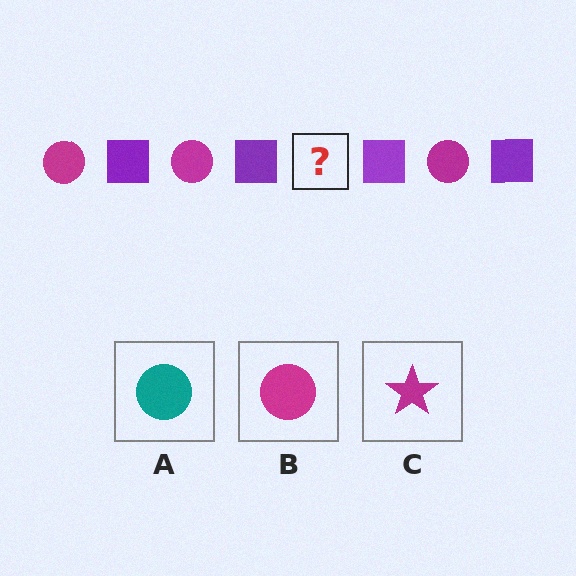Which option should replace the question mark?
Option B.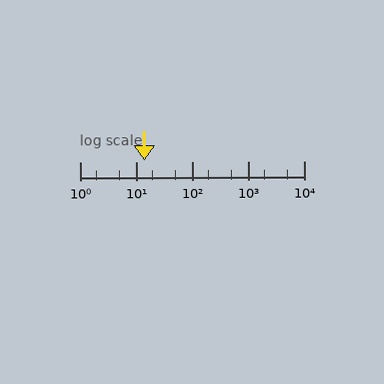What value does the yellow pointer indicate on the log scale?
The pointer indicates approximately 14.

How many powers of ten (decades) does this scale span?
The scale spans 4 decades, from 1 to 10000.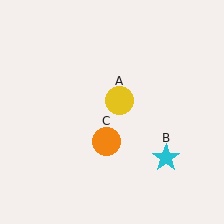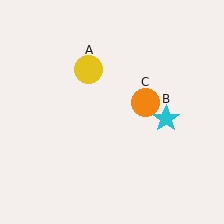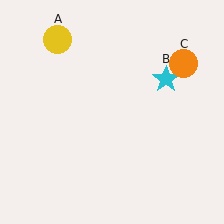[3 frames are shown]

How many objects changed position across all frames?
3 objects changed position: yellow circle (object A), cyan star (object B), orange circle (object C).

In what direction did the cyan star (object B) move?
The cyan star (object B) moved up.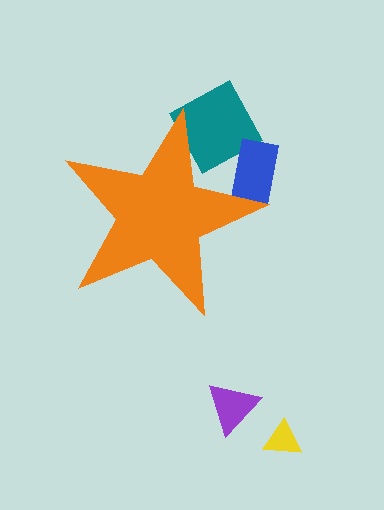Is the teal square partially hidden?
Yes, the teal square is partially hidden behind the orange star.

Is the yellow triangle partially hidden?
No, the yellow triangle is fully visible.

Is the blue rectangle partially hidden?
Yes, the blue rectangle is partially hidden behind the orange star.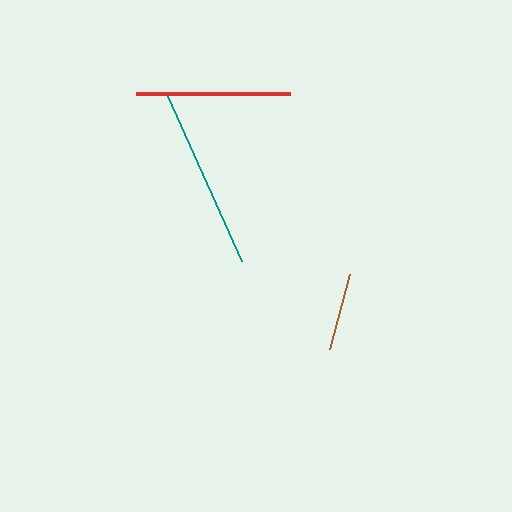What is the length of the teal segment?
The teal segment is approximately 181 pixels long.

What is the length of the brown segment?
The brown segment is approximately 77 pixels long.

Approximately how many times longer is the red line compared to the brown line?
The red line is approximately 2.0 times the length of the brown line.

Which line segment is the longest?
The teal line is the longest at approximately 181 pixels.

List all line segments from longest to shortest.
From longest to shortest: teal, red, brown.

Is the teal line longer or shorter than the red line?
The teal line is longer than the red line.